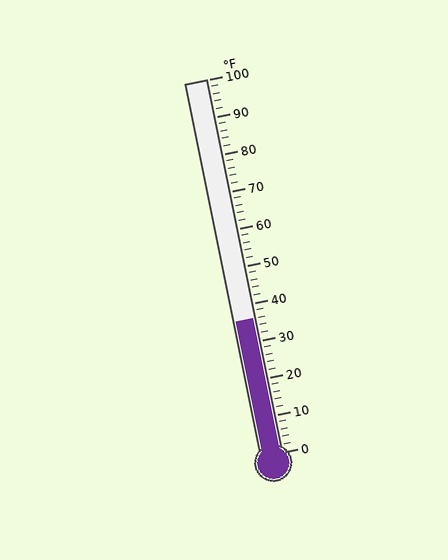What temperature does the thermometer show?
The thermometer shows approximately 36°F.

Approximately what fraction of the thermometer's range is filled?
The thermometer is filled to approximately 35% of its range.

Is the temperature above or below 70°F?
The temperature is below 70°F.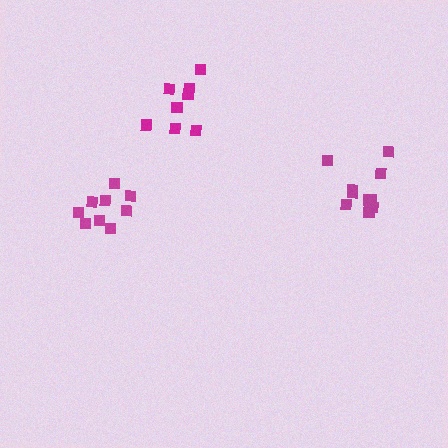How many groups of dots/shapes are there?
There are 3 groups.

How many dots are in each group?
Group 1: 9 dots, Group 2: 10 dots, Group 3: 8 dots (27 total).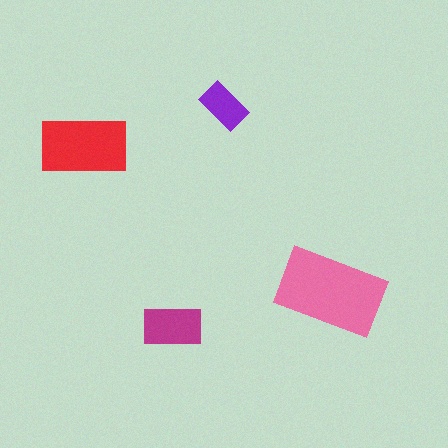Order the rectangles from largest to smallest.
the pink one, the red one, the magenta one, the purple one.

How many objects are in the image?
There are 4 objects in the image.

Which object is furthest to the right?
The pink rectangle is rightmost.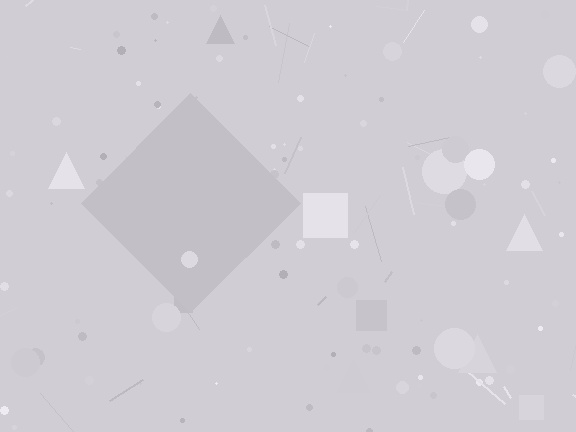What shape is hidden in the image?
A diamond is hidden in the image.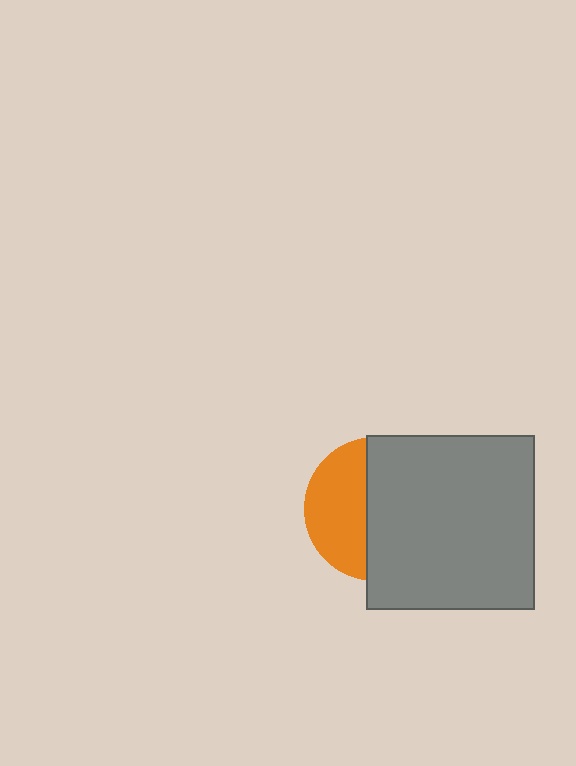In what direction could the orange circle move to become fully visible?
The orange circle could move left. That would shift it out from behind the gray rectangle entirely.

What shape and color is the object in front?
The object in front is a gray rectangle.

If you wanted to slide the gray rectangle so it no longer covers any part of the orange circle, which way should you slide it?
Slide it right — that is the most direct way to separate the two shapes.